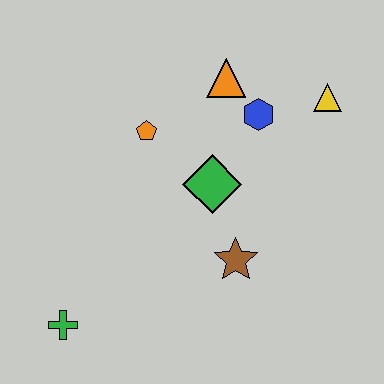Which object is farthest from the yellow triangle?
The green cross is farthest from the yellow triangle.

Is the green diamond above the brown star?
Yes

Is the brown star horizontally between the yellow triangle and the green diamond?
Yes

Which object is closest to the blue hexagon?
The orange triangle is closest to the blue hexagon.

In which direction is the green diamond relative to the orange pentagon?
The green diamond is to the right of the orange pentagon.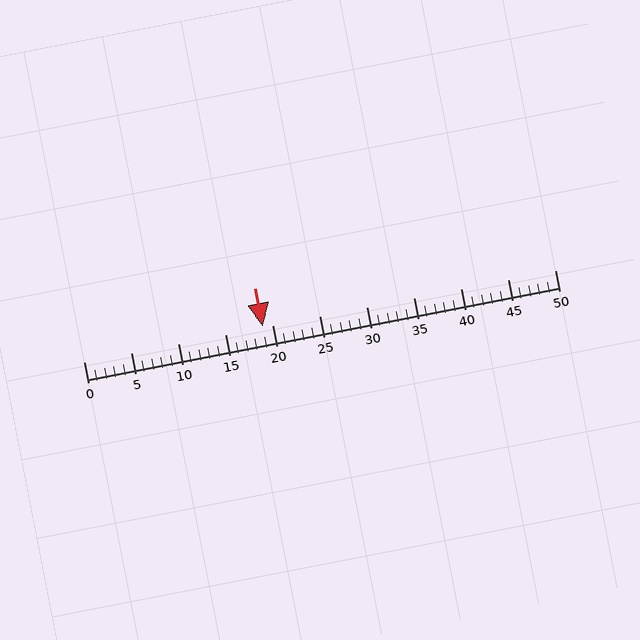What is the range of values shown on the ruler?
The ruler shows values from 0 to 50.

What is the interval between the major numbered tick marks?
The major tick marks are spaced 5 units apart.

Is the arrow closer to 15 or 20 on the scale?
The arrow is closer to 20.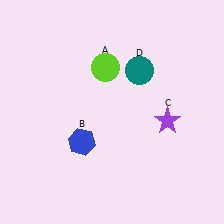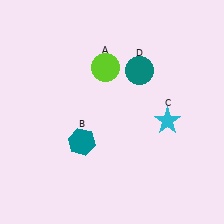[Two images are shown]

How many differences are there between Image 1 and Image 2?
There are 2 differences between the two images.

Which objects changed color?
B changed from blue to teal. C changed from purple to cyan.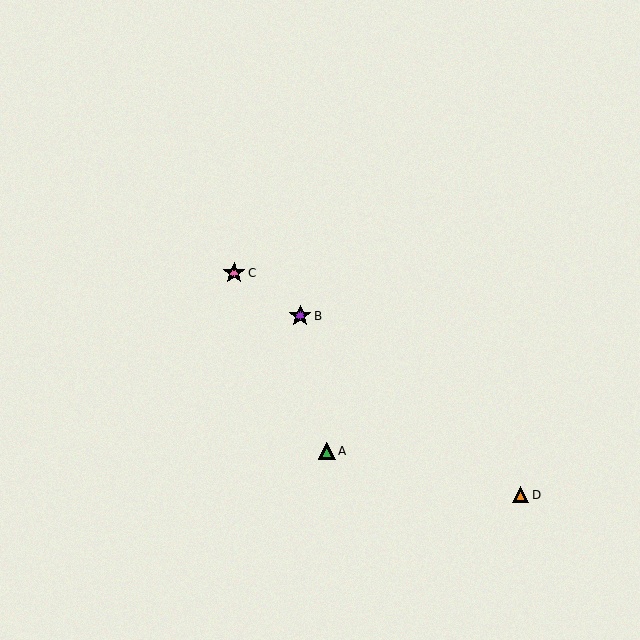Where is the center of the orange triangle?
The center of the orange triangle is at (521, 494).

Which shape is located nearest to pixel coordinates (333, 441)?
The green triangle (labeled A) at (327, 451) is nearest to that location.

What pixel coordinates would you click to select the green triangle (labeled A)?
Click at (327, 451) to select the green triangle A.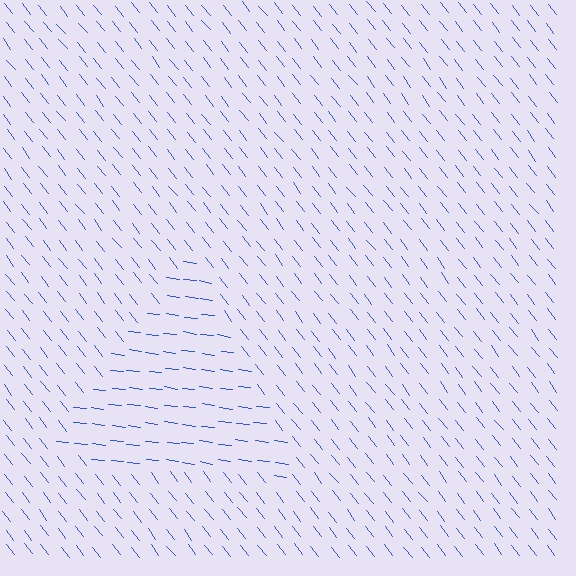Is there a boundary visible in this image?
Yes, there is a texture boundary formed by a change in line orientation.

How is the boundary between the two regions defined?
The boundary is defined purely by a change in line orientation (approximately 45 degrees difference). All lines are the same color and thickness.